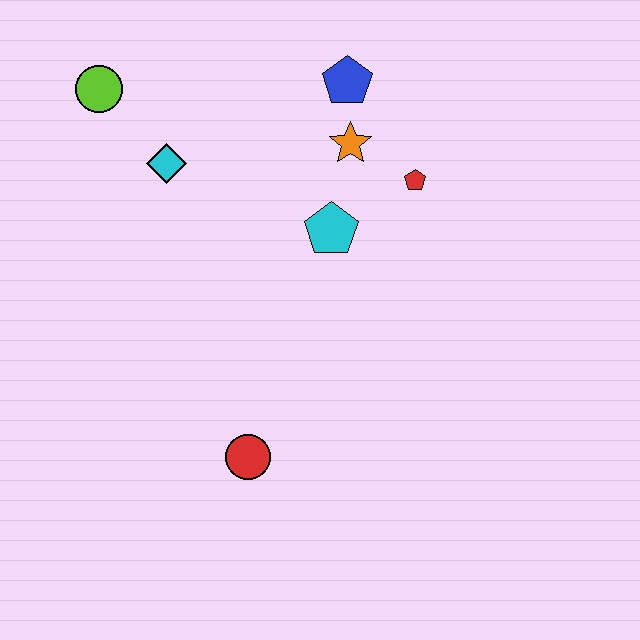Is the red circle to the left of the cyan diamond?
No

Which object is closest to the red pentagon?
The orange star is closest to the red pentagon.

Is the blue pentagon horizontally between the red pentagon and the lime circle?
Yes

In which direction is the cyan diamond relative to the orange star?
The cyan diamond is to the left of the orange star.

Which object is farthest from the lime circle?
The red circle is farthest from the lime circle.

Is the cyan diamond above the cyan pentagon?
Yes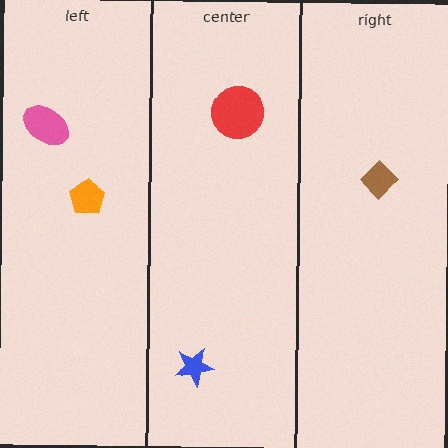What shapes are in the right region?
The brown diamond.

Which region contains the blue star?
The center region.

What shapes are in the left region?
The orange pentagon, the pink ellipse.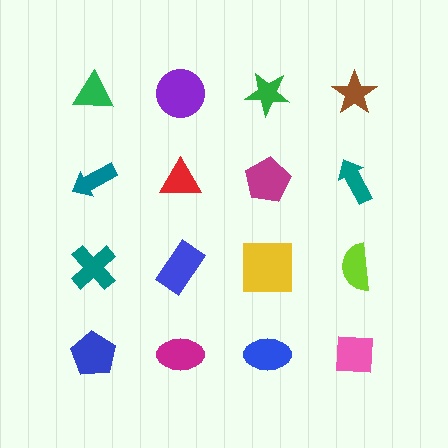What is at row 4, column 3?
A blue ellipse.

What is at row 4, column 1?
A blue pentagon.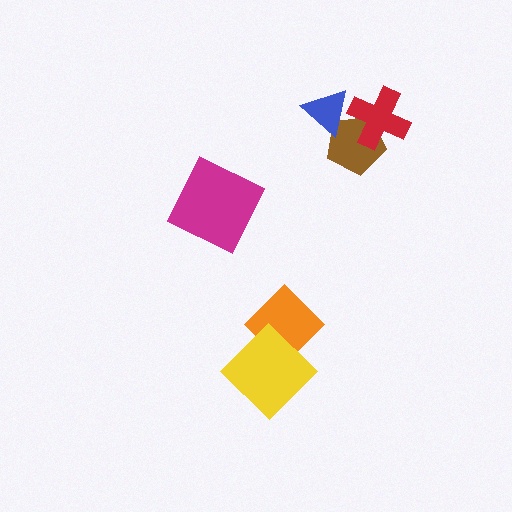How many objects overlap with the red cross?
2 objects overlap with the red cross.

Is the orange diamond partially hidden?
Yes, it is partially covered by another shape.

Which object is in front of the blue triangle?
The red cross is in front of the blue triangle.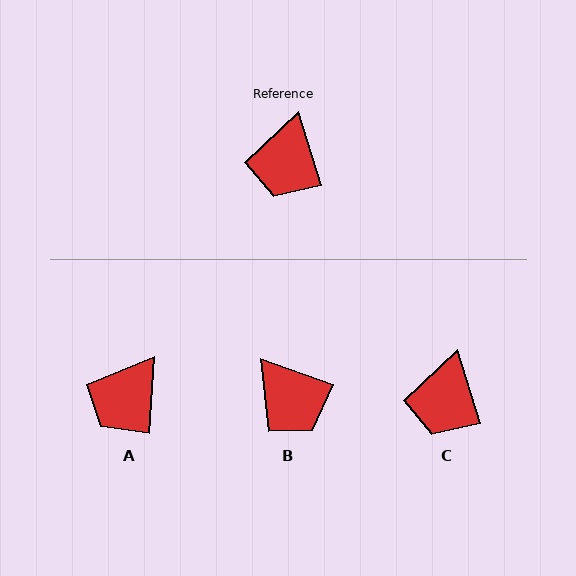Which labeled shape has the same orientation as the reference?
C.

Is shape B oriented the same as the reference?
No, it is off by about 53 degrees.